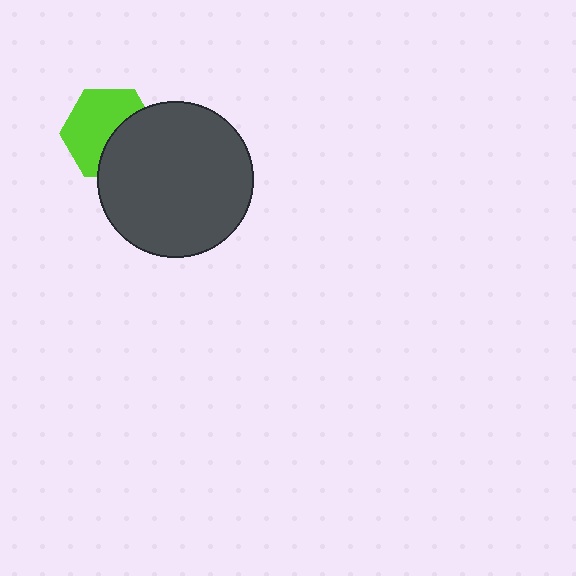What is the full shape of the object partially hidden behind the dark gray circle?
The partially hidden object is a lime hexagon.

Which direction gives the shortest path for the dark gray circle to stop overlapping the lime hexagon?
Moving toward the lower-right gives the shortest separation.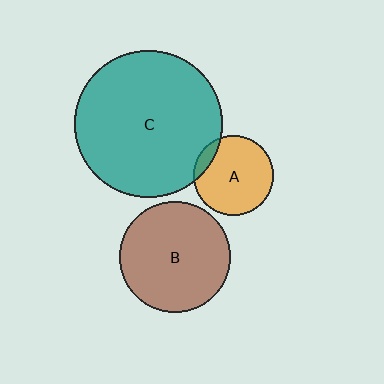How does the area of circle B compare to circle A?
Approximately 1.9 times.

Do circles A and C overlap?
Yes.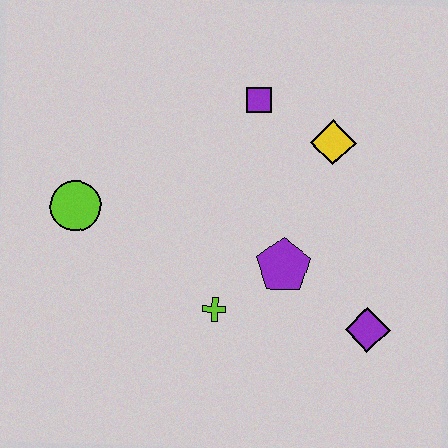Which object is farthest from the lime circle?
The purple diamond is farthest from the lime circle.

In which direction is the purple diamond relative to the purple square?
The purple diamond is below the purple square.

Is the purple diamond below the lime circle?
Yes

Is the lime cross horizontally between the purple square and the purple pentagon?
No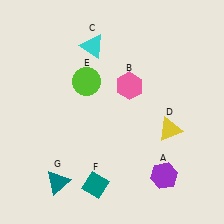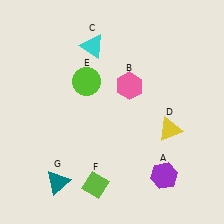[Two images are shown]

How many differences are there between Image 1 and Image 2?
There is 1 difference between the two images.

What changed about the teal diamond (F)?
In Image 1, F is teal. In Image 2, it changed to lime.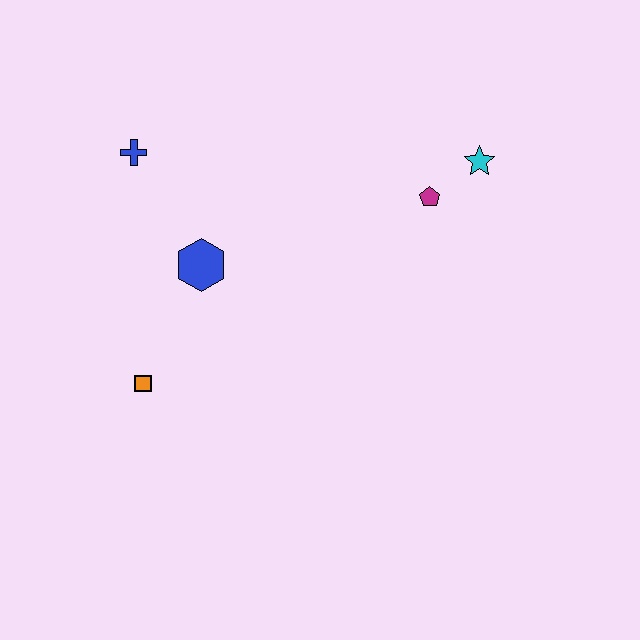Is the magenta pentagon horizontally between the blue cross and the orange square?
No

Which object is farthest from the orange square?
The cyan star is farthest from the orange square.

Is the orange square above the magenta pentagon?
No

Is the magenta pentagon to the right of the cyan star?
No